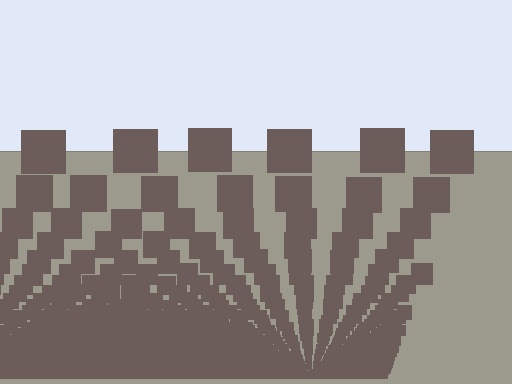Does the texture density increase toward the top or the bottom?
Density increases toward the bottom.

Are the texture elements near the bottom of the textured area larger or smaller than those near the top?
Smaller. The gradient is inverted — elements near the bottom are smaller and denser.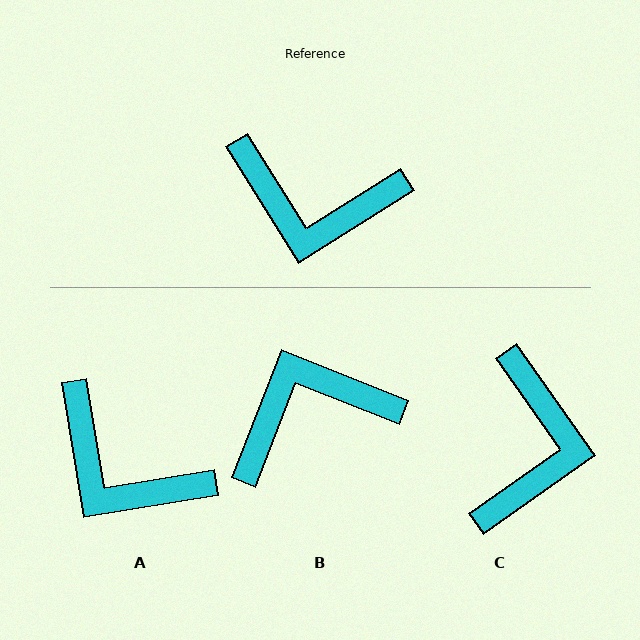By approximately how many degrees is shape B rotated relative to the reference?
Approximately 143 degrees clockwise.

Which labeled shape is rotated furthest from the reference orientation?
B, about 143 degrees away.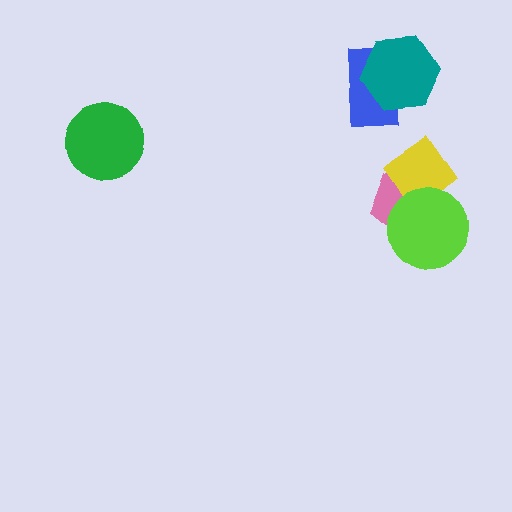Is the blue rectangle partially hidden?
Yes, it is partially covered by another shape.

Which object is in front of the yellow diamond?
The lime circle is in front of the yellow diamond.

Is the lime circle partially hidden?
No, no other shape covers it.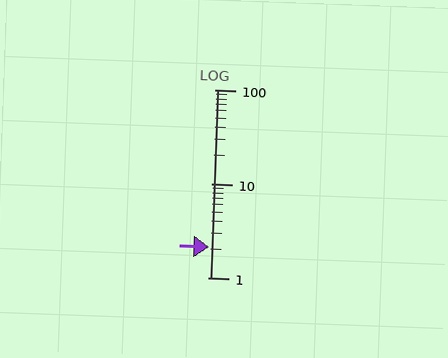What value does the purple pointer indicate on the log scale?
The pointer indicates approximately 2.1.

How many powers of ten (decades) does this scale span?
The scale spans 2 decades, from 1 to 100.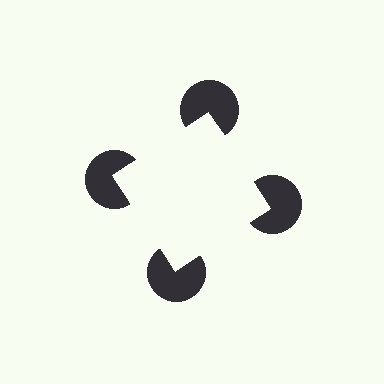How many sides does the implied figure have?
4 sides.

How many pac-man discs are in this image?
There are 4 — one at each vertex of the illusory square.